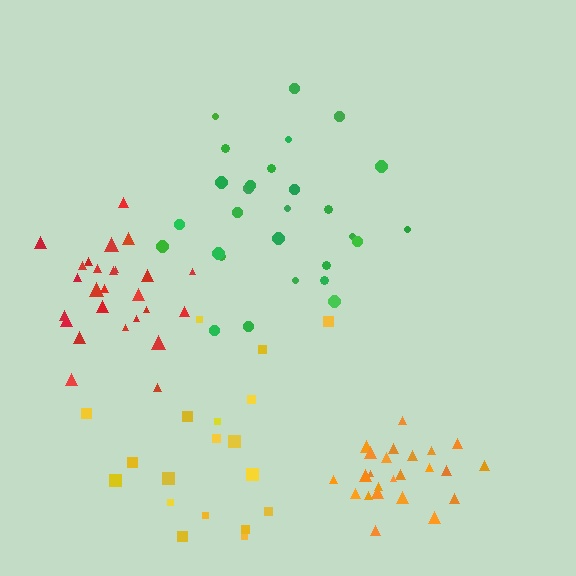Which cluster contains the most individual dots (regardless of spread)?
Green (28).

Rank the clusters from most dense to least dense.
orange, green, red, yellow.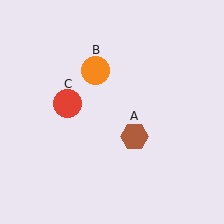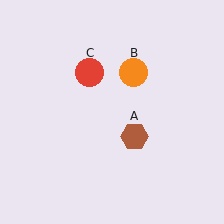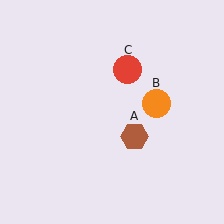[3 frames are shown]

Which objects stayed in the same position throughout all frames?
Brown hexagon (object A) remained stationary.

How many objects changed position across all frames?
2 objects changed position: orange circle (object B), red circle (object C).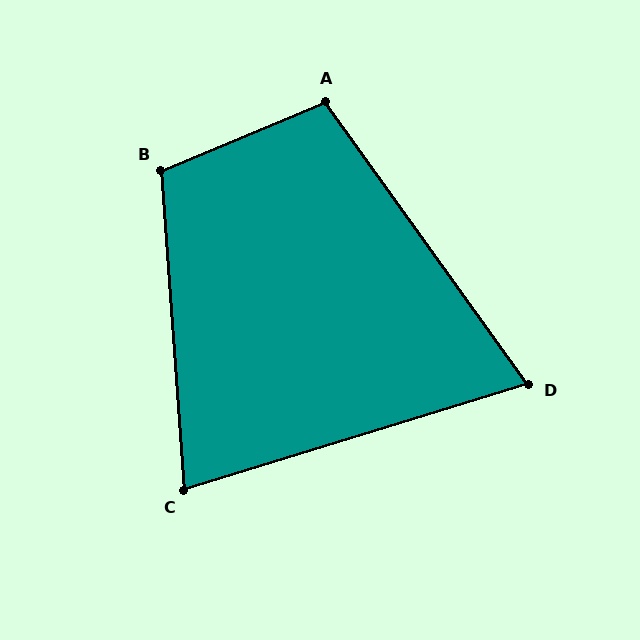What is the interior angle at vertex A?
Approximately 103 degrees (obtuse).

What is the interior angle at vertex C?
Approximately 77 degrees (acute).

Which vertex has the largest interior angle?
B, at approximately 109 degrees.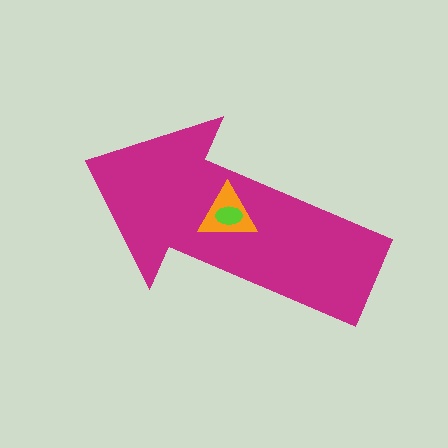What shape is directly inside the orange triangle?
The lime ellipse.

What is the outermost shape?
The magenta arrow.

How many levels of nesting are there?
3.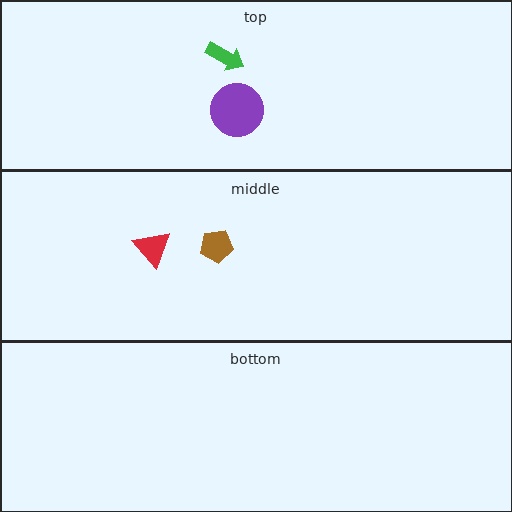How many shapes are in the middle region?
2.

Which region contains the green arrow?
The top region.